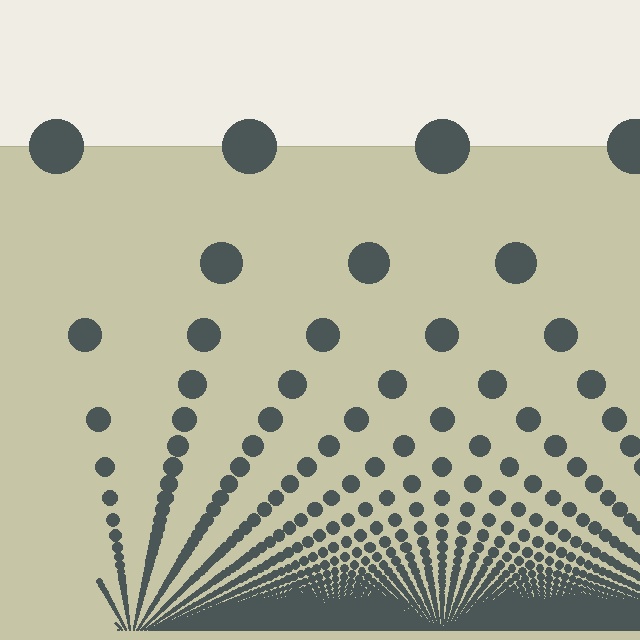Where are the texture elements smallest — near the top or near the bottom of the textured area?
Near the bottom.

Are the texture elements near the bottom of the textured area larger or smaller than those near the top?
Smaller. The gradient is inverted — elements near the bottom are smaller and denser.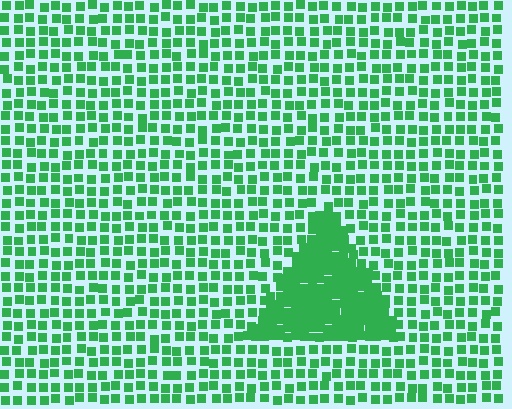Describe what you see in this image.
The image contains small green elements arranged at two different densities. A triangle-shaped region is visible where the elements are more densely packed than the surrounding area.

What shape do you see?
I see a triangle.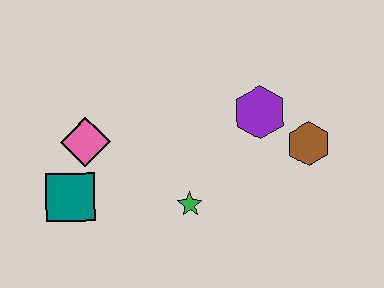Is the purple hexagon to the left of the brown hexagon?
Yes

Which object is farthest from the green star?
The brown hexagon is farthest from the green star.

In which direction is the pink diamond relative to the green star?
The pink diamond is to the left of the green star.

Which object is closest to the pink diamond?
The teal square is closest to the pink diamond.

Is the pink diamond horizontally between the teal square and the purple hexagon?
Yes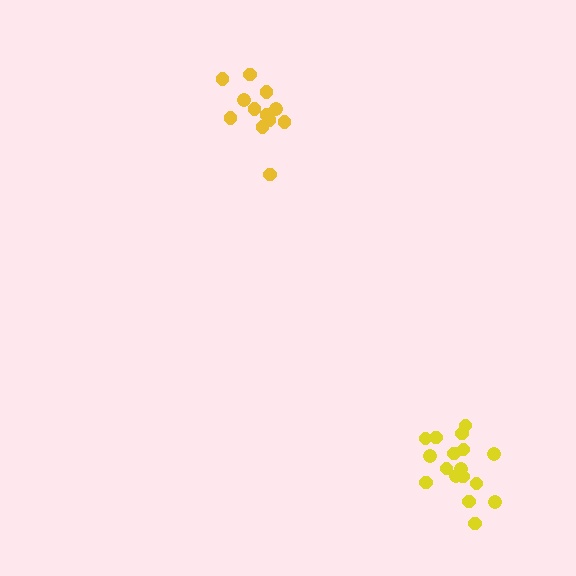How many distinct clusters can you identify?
There are 2 distinct clusters.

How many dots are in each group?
Group 1: 12 dots, Group 2: 17 dots (29 total).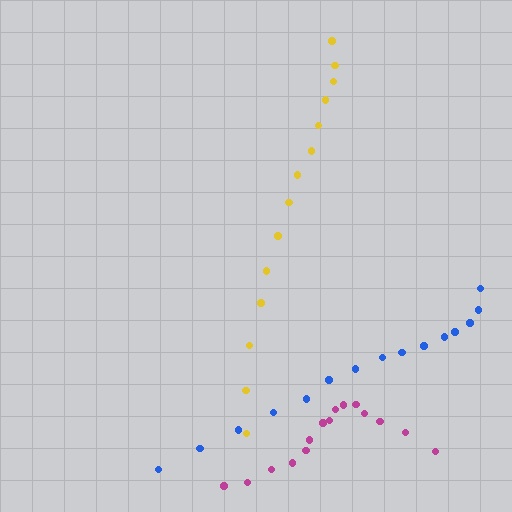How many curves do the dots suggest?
There are 3 distinct paths.